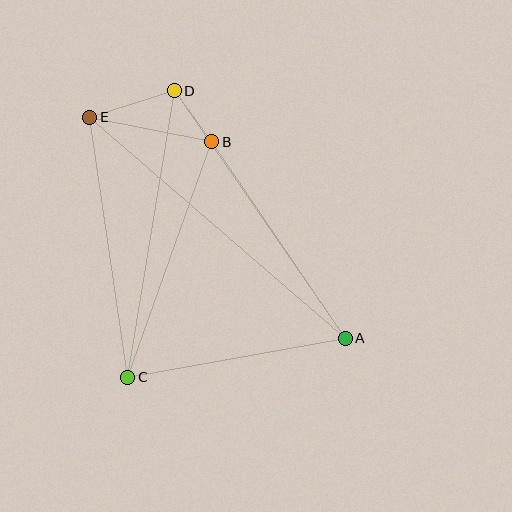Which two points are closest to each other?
Points B and D are closest to each other.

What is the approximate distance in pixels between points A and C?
The distance between A and C is approximately 221 pixels.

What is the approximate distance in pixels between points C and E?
The distance between C and E is approximately 263 pixels.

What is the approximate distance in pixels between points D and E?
The distance between D and E is approximately 88 pixels.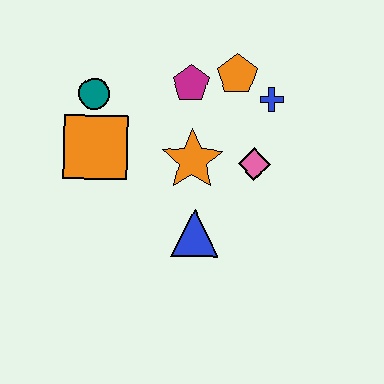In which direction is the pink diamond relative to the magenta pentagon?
The pink diamond is below the magenta pentagon.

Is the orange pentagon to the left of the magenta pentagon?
No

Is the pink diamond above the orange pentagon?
No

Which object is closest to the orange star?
The pink diamond is closest to the orange star.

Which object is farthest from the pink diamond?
The teal circle is farthest from the pink diamond.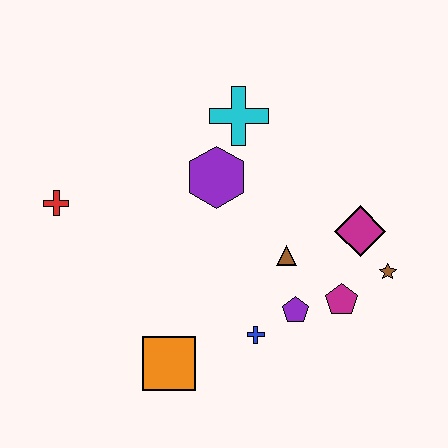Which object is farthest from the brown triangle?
The red cross is farthest from the brown triangle.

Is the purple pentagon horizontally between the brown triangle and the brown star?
Yes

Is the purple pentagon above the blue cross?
Yes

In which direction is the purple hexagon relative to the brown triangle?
The purple hexagon is above the brown triangle.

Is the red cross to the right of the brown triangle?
No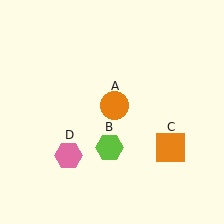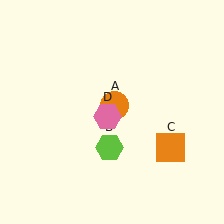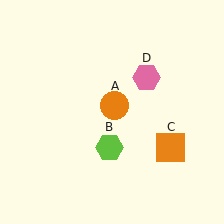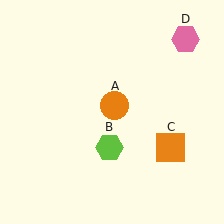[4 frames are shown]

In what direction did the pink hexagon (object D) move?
The pink hexagon (object D) moved up and to the right.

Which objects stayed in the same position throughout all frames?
Orange circle (object A) and lime hexagon (object B) and orange square (object C) remained stationary.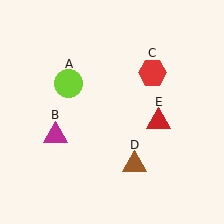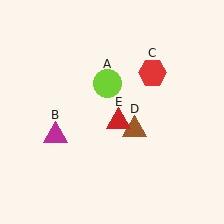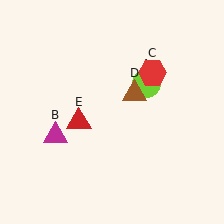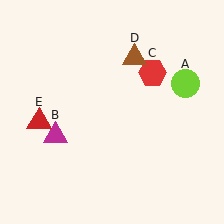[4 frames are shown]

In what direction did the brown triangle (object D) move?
The brown triangle (object D) moved up.